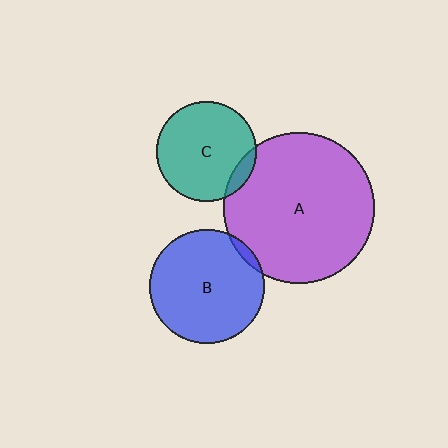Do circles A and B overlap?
Yes.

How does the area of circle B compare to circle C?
Approximately 1.3 times.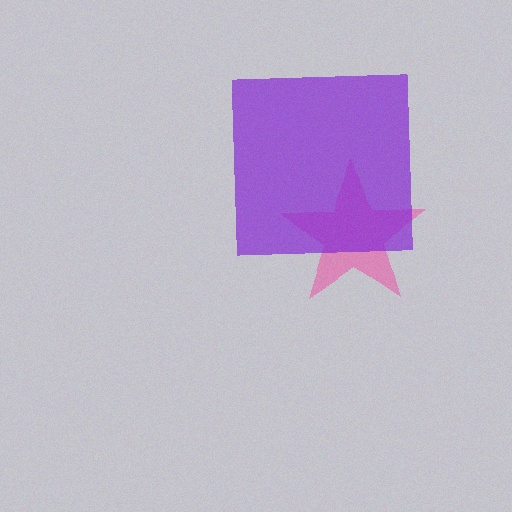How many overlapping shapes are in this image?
There are 2 overlapping shapes in the image.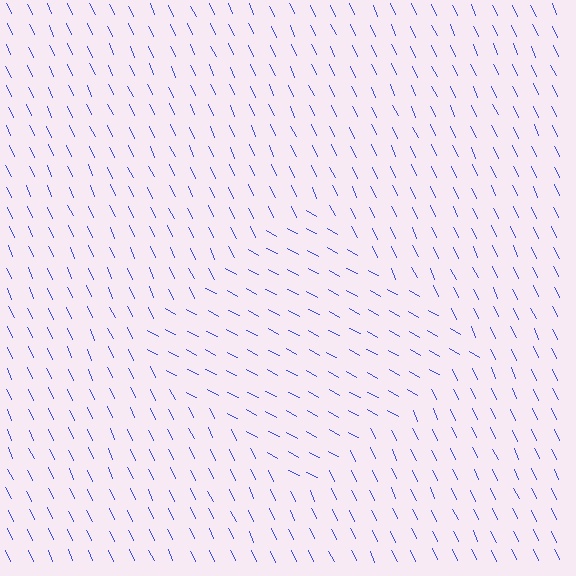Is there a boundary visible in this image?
Yes, there is a texture boundary formed by a change in line orientation.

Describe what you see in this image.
The image is filled with small blue line segments. A diamond region in the image has lines oriented differently from the surrounding lines, creating a visible texture boundary.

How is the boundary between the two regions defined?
The boundary is defined purely by a change in line orientation (approximately 37 degrees difference). All lines are the same color and thickness.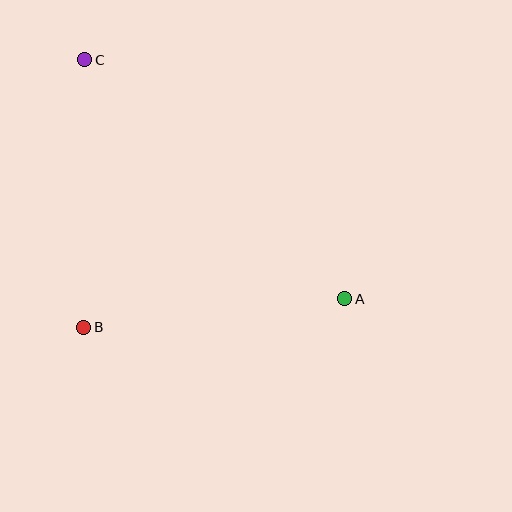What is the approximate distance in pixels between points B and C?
The distance between B and C is approximately 268 pixels.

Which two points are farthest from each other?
Points A and C are farthest from each other.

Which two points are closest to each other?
Points A and B are closest to each other.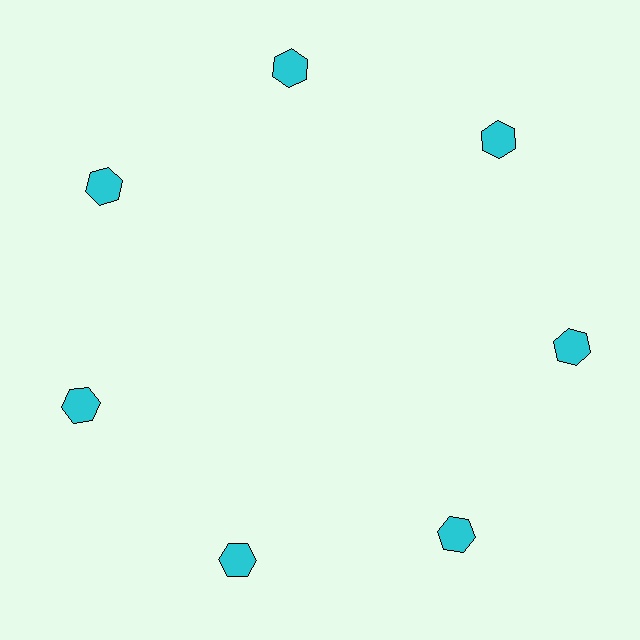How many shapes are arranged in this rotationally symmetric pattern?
There are 7 shapes, arranged in 7 groups of 1.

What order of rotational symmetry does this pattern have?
This pattern has 7-fold rotational symmetry.